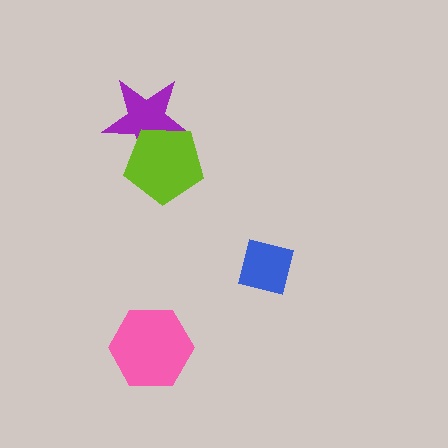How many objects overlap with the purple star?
1 object overlaps with the purple star.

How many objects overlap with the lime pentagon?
1 object overlaps with the lime pentagon.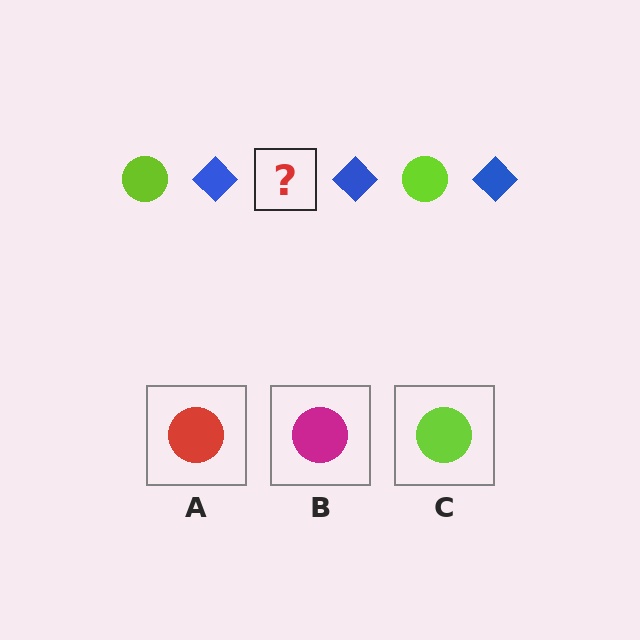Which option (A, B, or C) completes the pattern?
C.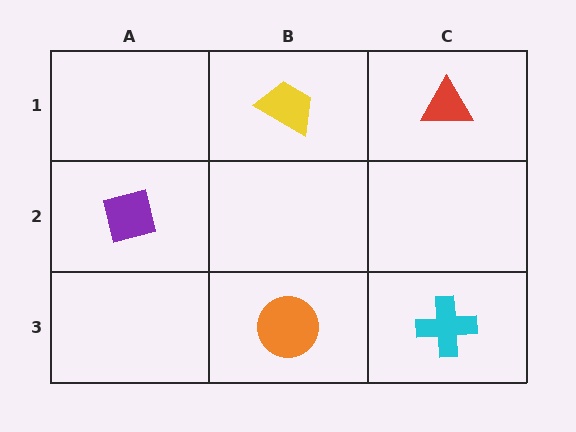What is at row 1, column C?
A red triangle.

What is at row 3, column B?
An orange circle.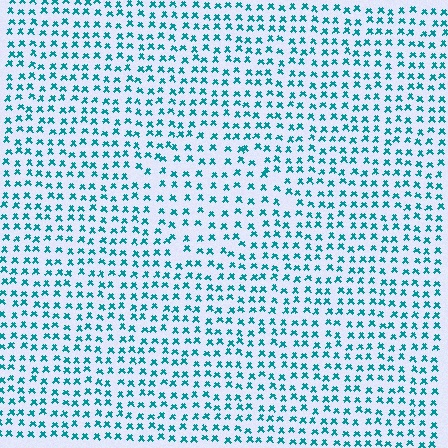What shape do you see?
I see a diamond.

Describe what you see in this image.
The image contains small teal elements arranged at two different densities. A diamond-shaped region is visible where the elements are less densely packed than the surrounding area.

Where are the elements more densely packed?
The elements are more densely packed outside the diamond boundary.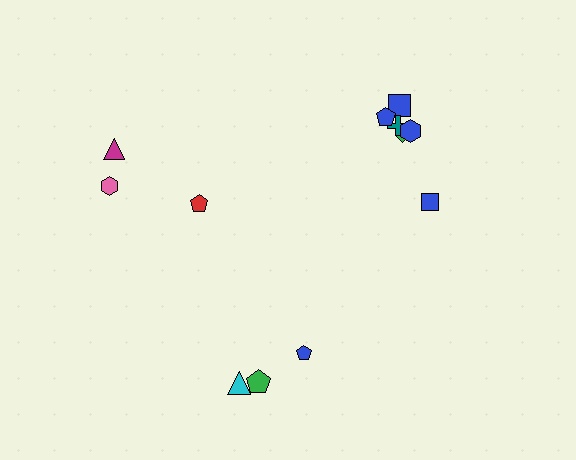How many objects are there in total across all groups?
There are 12 objects.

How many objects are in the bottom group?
There are 3 objects.